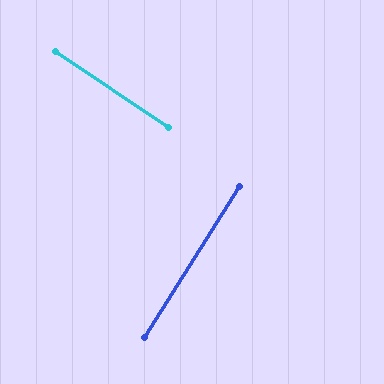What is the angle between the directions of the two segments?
Approximately 88 degrees.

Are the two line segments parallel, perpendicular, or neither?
Perpendicular — they meet at approximately 88°.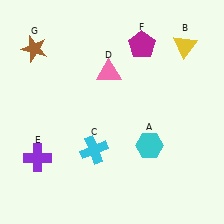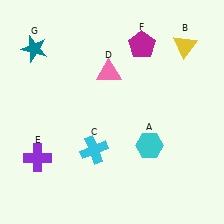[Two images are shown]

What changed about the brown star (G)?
In Image 1, G is brown. In Image 2, it changed to teal.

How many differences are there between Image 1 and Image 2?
There is 1 difference between the two images.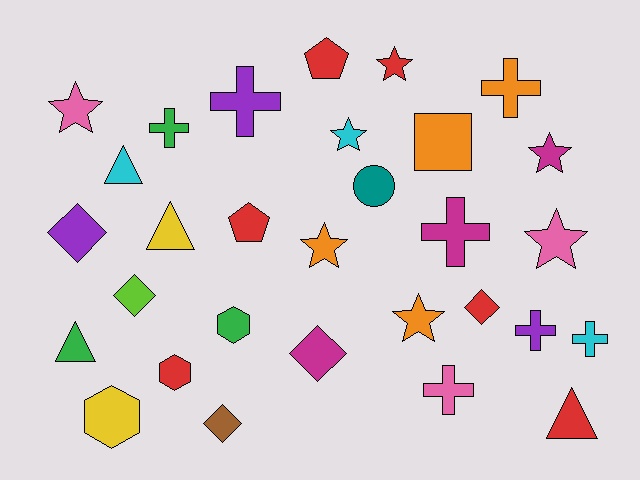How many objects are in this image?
There are 30 objects.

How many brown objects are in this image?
There is 1 brown object.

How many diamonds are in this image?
There are 5 diamonds.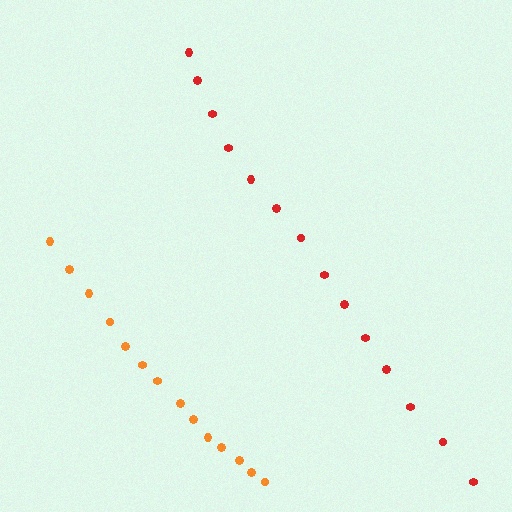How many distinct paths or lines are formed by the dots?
There are 2 distinct paths.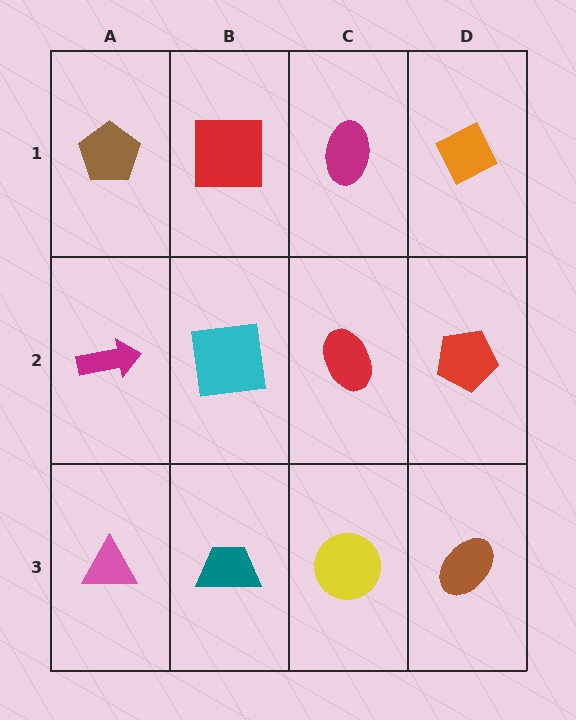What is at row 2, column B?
A cyan square.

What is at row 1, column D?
An orange diamond.